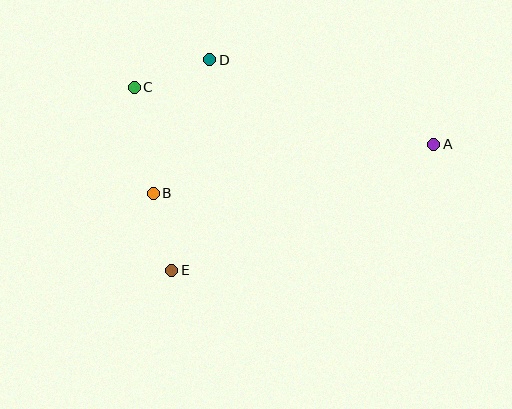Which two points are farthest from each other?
Points A and C are farthest from each other.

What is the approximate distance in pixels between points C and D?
The distance between C and D is approximately 80 pixels.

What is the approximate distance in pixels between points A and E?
The distance between A and E is approximately 291 pixels.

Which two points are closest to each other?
Points B and E are closest to each other.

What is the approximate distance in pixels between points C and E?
The distance between C and E is approximately 187 pixels.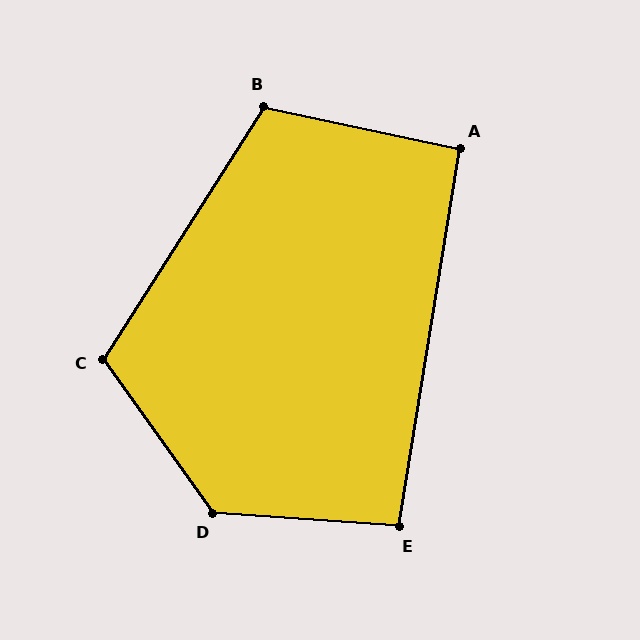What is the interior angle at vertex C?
Approximately 112 degrees (obtuse).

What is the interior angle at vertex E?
Approximately 95 degrees (obtuse).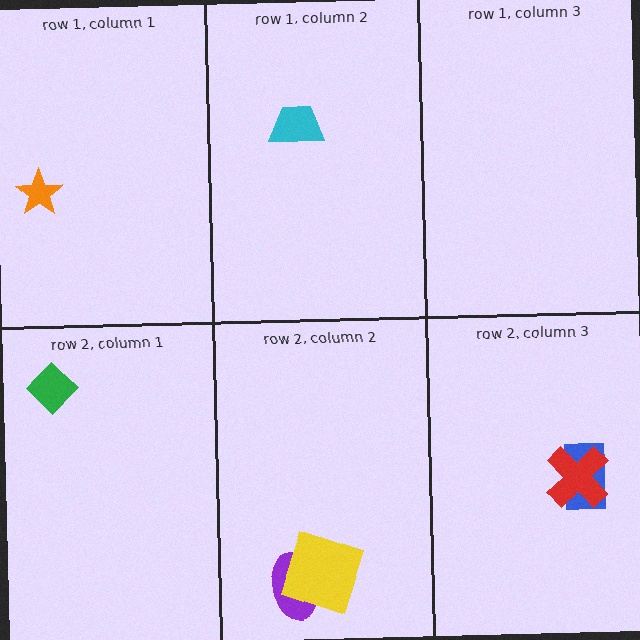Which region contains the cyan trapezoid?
The row 1, column 2 region.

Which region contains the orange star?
The row 1, column 1 region.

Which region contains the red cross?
The row 2, column 3 region.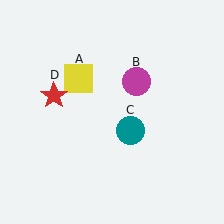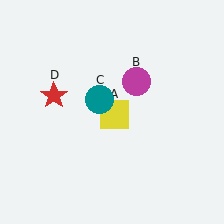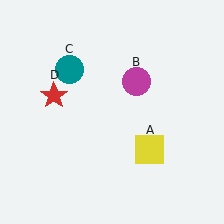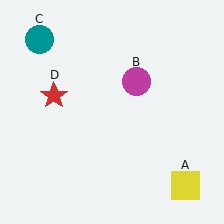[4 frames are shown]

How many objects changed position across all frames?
2 objects changed position: yellow square (object A), teal circle (object C).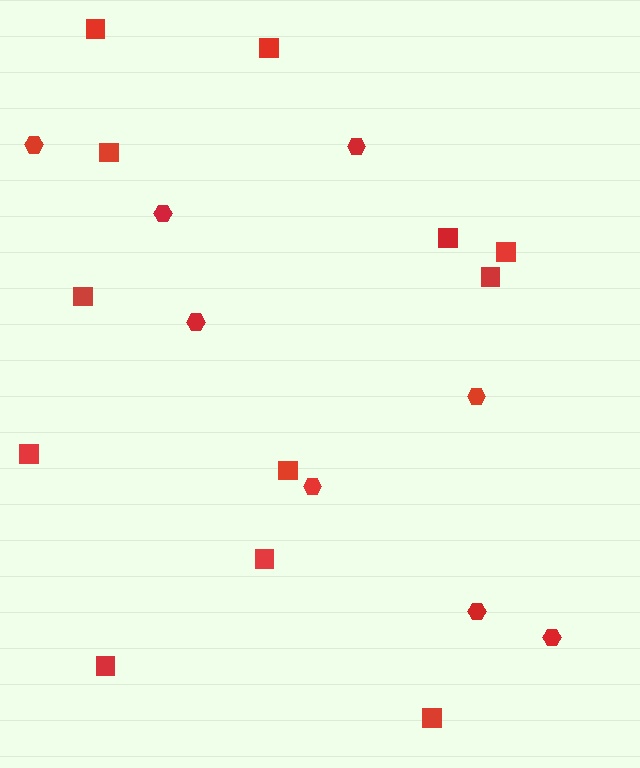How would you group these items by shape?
There are 2 groups: one group of squares (12) and one group of hexagons (8).